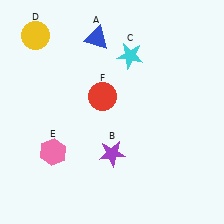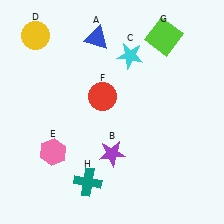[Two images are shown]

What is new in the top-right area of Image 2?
A lime square (G) was added in the top-right area of Image 2.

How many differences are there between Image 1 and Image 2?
There are 2 differences between the two images.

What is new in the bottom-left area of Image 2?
A teal cross (H) was added in the bottom-left area of Image 2.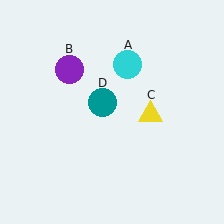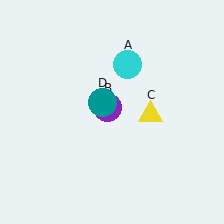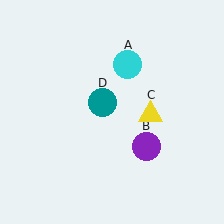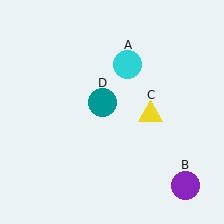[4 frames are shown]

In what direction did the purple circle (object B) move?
The purple circle (object B) moved down and to the right.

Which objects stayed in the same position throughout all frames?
Cyan circle (object A) and yellow triangle (object C) and teal circle (object D) remained stationary.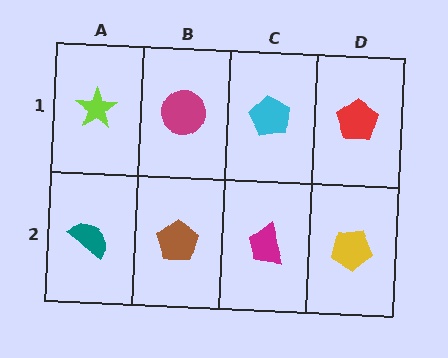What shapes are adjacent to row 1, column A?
A teal semicircle (row 2, column A), a magenta circle (row 1, column B).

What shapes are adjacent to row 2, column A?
A lime star (row 1, column A), a brown pentagon (row 2, column B).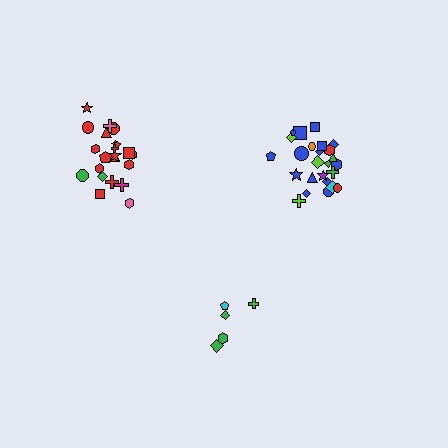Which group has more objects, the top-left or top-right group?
The top-right group.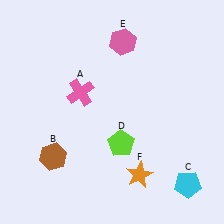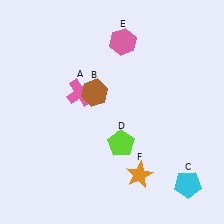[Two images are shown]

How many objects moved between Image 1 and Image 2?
1 object moved between the two images.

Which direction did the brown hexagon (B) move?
The brown hexagon (B) moved up.